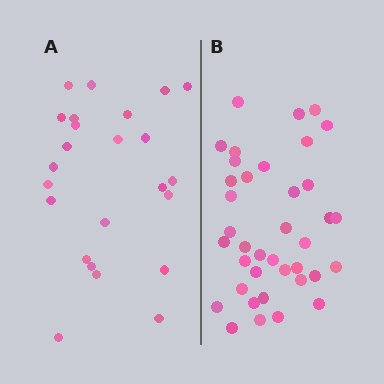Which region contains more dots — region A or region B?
Region B (the right region) has more dots.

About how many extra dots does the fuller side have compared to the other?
Region B has approximately 15 more dots than region A.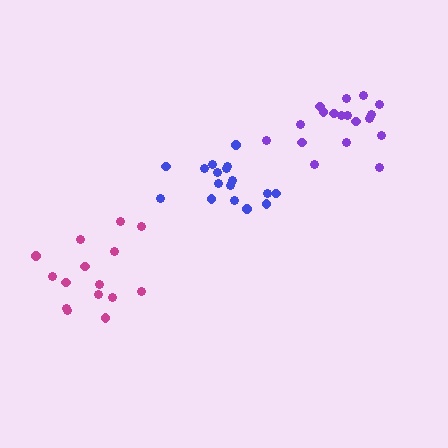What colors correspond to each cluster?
The clusters are colored: purple, magenta, blue.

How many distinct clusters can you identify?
There are 3 distinct clusters.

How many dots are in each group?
Group 1: 18 dots, Group 2: 15 dots, Group 3: 17 dots (50 total).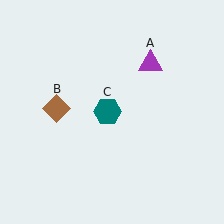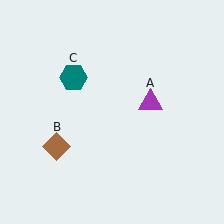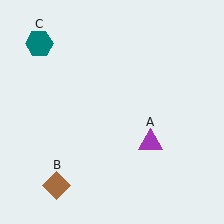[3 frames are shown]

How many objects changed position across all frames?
3 objects changed position: purple triangle (object A), brown diamond (object B), teal hexagon (object C).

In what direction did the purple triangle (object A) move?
The purple triangle (object A) moved down.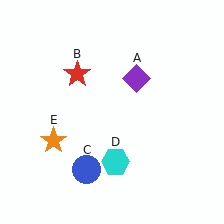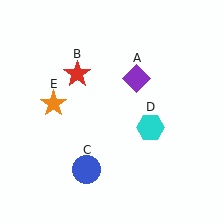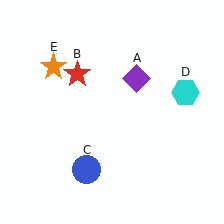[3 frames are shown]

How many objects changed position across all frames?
2 objects changed position: cyan hexagon (object D), orange star (object E).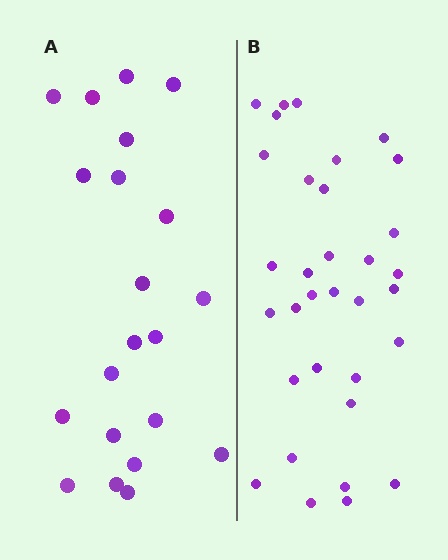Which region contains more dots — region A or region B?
Region B (the right region) has more dots.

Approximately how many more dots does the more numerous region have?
Region B has roughly 12 or so more dots than region A.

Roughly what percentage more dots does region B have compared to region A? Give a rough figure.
About 55% more.